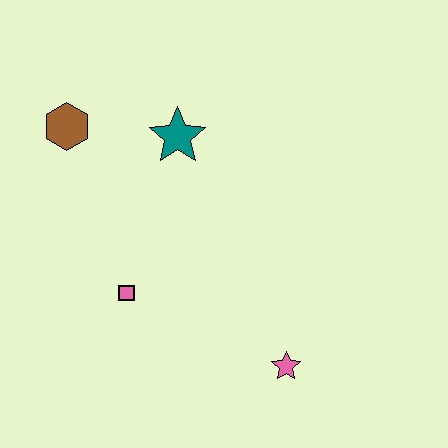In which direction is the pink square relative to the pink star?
The pink square is to the left of the pink star.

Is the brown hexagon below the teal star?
No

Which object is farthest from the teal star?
The pink star is farthest from the teal star.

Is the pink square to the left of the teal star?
Yes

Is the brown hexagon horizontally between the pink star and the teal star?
No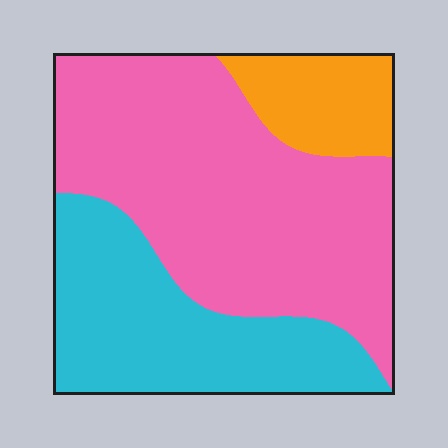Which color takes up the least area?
Orange, at roughly 15%.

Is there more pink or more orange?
Pink.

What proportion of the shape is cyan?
Cyan covers roughly 30% of the shape.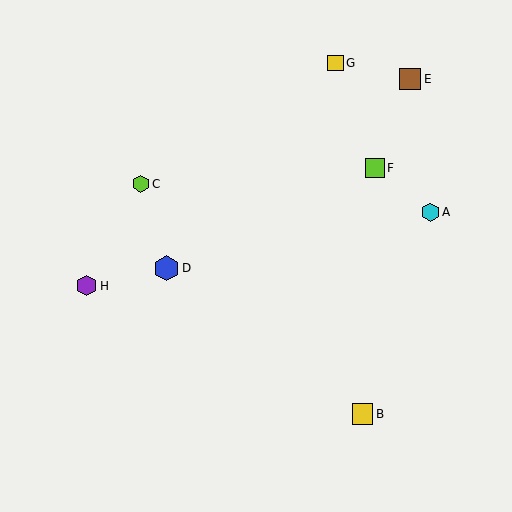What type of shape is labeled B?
Shape B is a yellow square.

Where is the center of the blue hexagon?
The center of the blue hexagon is at (167, 268).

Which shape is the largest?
The blue hexagon (labeled D) is the largest.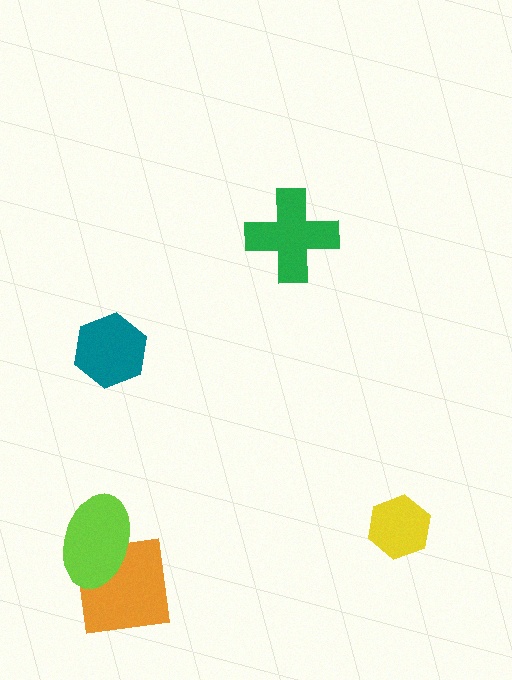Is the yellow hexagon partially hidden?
No, no other shape covers it.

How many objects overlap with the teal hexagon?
0 objects overlap with the teal hexagon.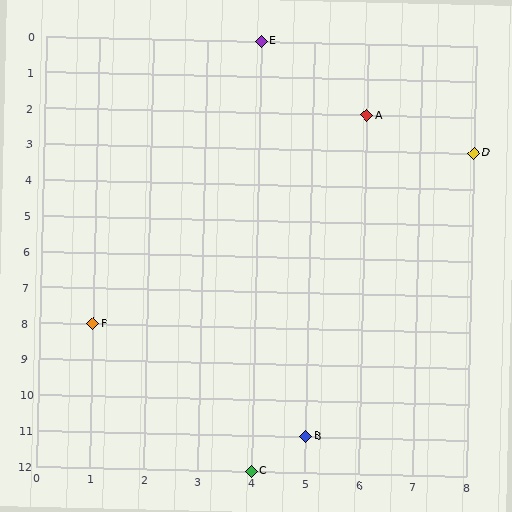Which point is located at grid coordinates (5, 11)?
Point B is at (5, 11).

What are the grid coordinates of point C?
Point C is at grid coordinates (4, 12).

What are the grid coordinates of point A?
Point A is at grid coordinates (6, 2).